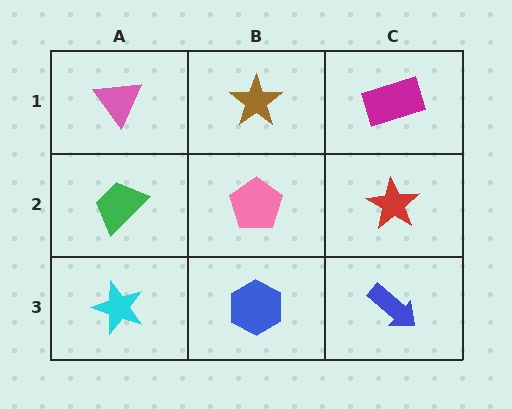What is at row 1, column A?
A pink triangle.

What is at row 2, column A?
A green trapezoid.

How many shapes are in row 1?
3 shapes.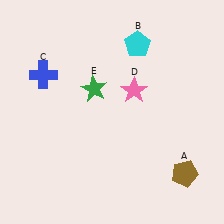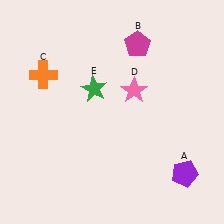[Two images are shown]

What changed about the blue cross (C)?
In Image 1, C is blue. In Image 2, it changed to orange.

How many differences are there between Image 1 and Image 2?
There are 3 differences between the two images.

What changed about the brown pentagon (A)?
In Image 1, A is brown. In Image 2, it changed to purple.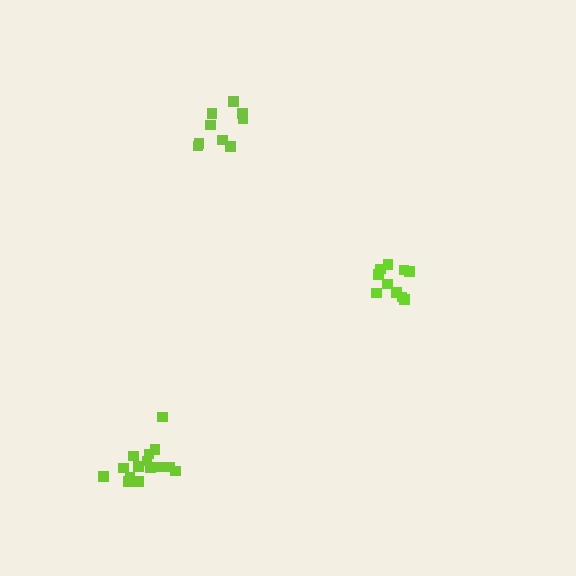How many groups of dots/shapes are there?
There are 3 groups.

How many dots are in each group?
Group 1: 10 dots, Group 2: 15 dots, Group 3: 9 dots (34 total).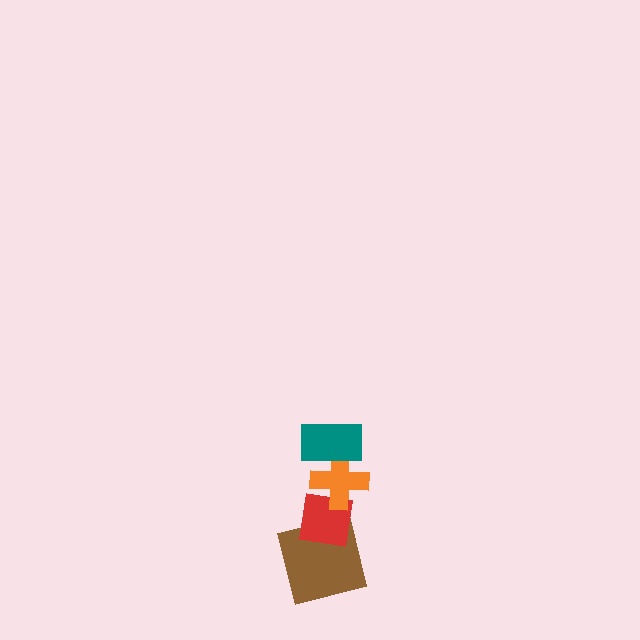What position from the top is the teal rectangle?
The teal rectangle is 1st from the top.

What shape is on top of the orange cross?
The teal rectangle is on top of the orange cross.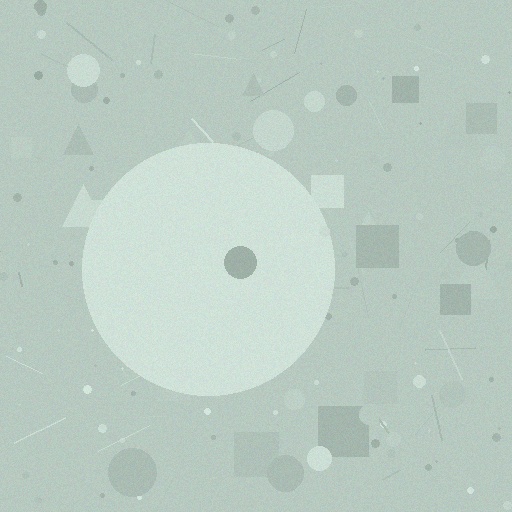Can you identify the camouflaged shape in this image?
The camouflaged shape is a circle.